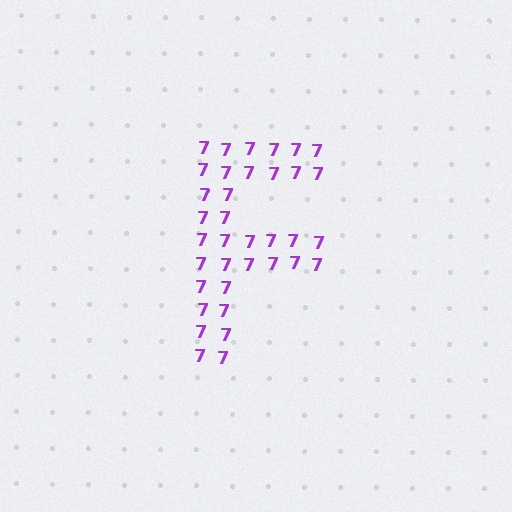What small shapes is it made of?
It is made of small digit 7's.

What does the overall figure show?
The overall figure shows the letter F.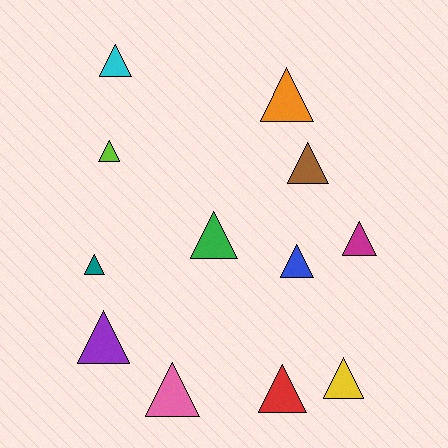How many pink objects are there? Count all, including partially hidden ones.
There is 1 pink object.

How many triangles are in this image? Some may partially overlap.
There are 12 triangles.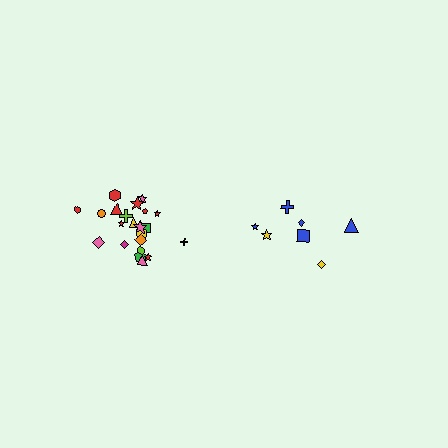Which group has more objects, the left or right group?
The left group.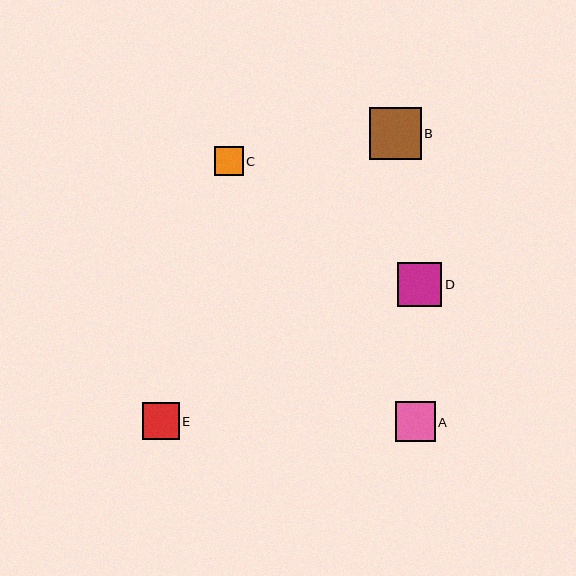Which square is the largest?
Square B is the largest with a size of approximately 52 pixels.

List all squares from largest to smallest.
From largest to smallest: B, D, A, E, C.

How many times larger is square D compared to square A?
Square D is approximately 1.1 times the size of square A.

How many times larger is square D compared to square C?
Square D is approximately 1.5 times the size of square C.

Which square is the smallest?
Square C is the smallest with a size of approximately 29 pixels.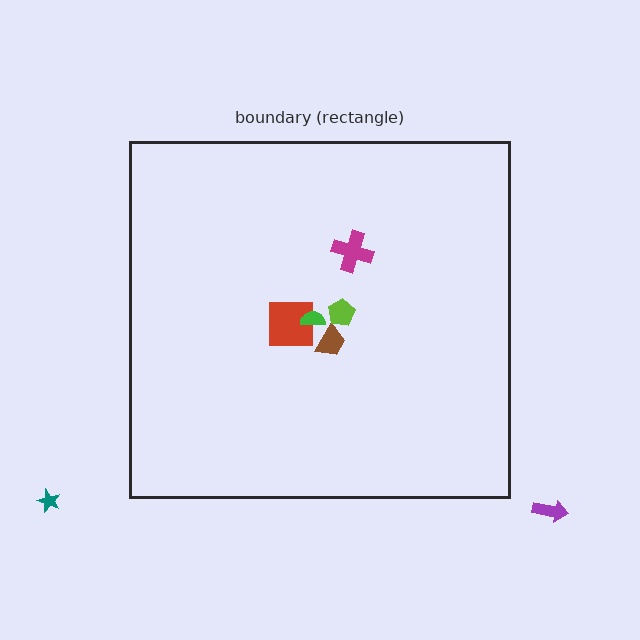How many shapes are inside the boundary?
5 inside, 2 outside.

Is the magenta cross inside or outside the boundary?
Inside.